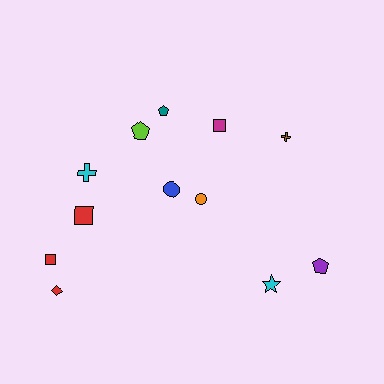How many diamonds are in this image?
There is 1 diamond.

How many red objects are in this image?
There are 3 red objects.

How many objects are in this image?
There are 12 objects.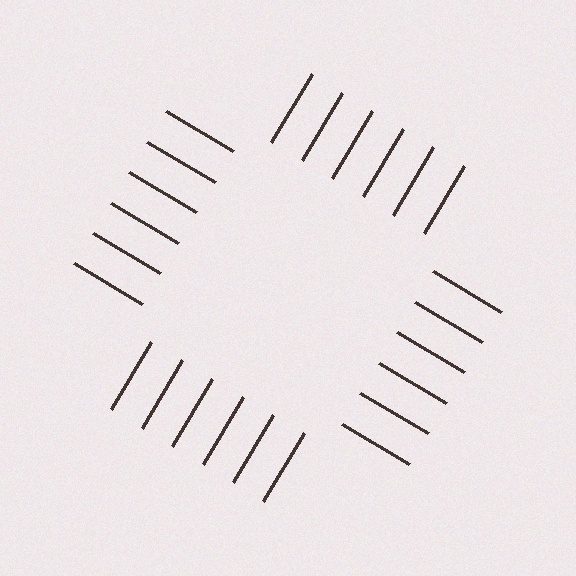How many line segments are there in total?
24 — 6 along each of the 4 edges.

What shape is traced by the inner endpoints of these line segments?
An illusory square — the line segments terminate on its edges but no continuous stroke is drawn.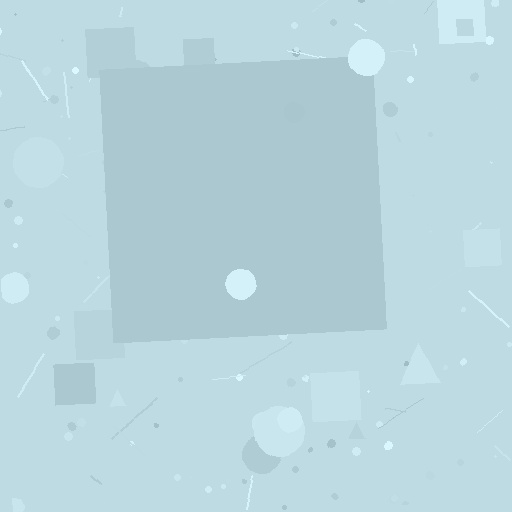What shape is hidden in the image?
A square is hidden in the image.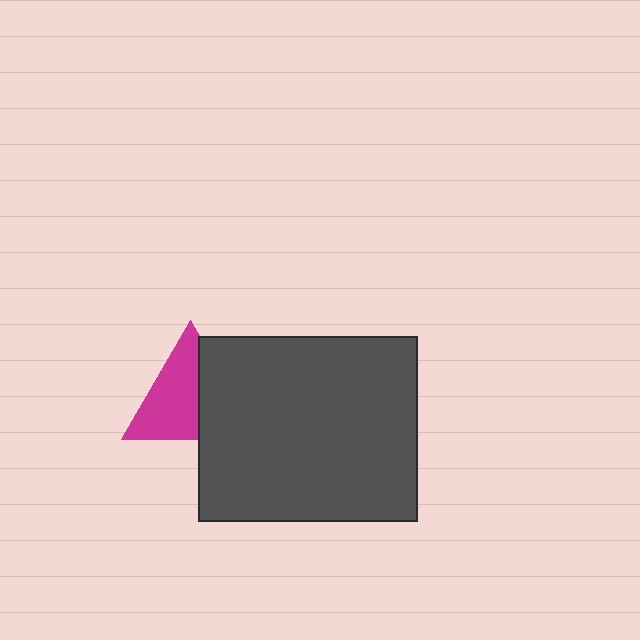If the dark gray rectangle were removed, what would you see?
You would see the complete magenta triangle.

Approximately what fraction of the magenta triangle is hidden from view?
Roughly 40% of the magenta triangle is hidden behind the dark gray rectangle.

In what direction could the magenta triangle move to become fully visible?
The magenta triangle could move left. That would shift it out from behind the dark gray rectangle entirely.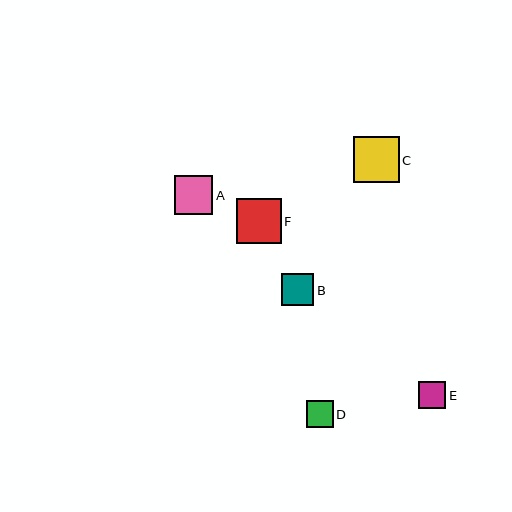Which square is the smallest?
Square D is the smallest with a size of approximately 27 pixels.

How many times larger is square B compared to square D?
Square B is approximately 1.2 times the size of square D.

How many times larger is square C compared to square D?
Square C is approximately 1.7 times the size of square D.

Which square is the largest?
Square C is the largest with a size of approximately 46 pixels.